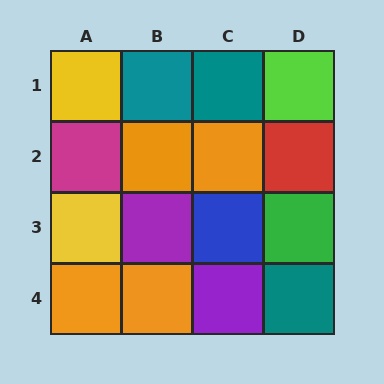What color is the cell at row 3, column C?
Blue.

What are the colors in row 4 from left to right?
Orange, orange, purple, teal.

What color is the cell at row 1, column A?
Yellow.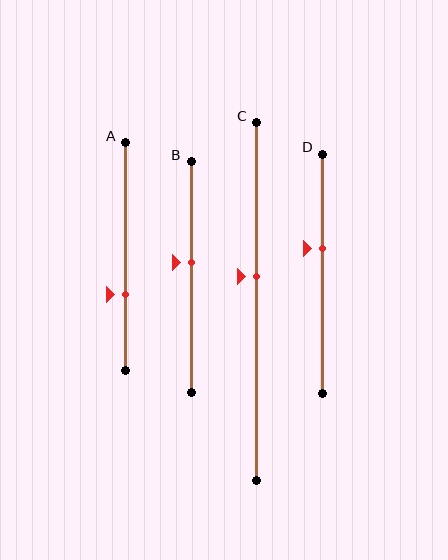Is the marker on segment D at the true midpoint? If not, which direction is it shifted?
No, the marker on segment D is shifted upward by about 10% of the segment length.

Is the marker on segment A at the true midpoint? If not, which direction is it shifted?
No, the marker on segment A is shifted downward by about 17% of the segment length.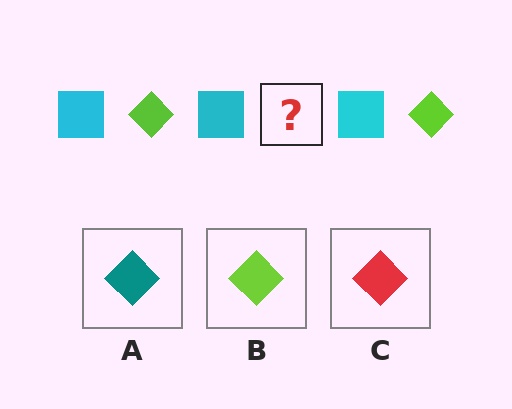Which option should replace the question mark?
Option B.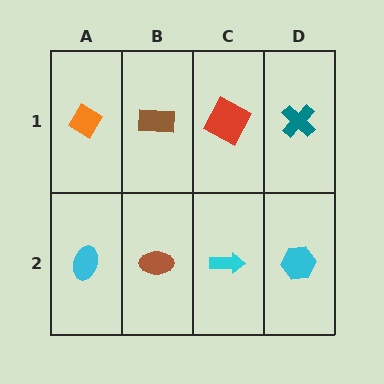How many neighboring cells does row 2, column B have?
3.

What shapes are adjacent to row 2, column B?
A brown rectangle (row 1, column B), a cyan ellipse (row 2, column A), a cyan arrow (row 2, column C).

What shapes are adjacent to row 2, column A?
An orange diamond (row 1, column A), a brown ellipse (row 2, column B).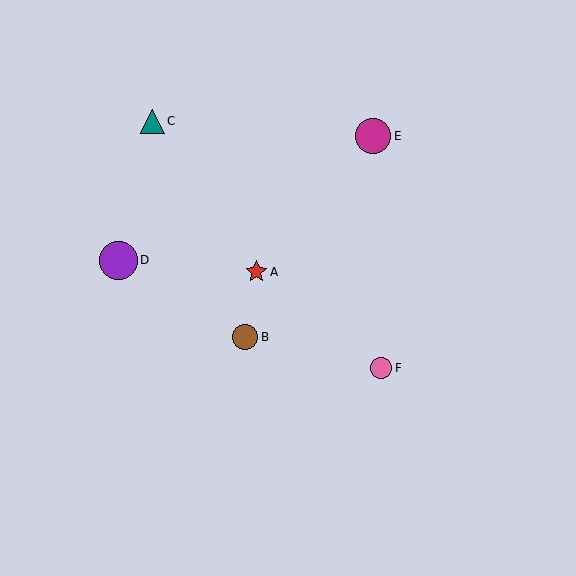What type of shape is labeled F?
Shape F is a pink circle.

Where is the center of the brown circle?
The center of the brown circle is at (245, 337).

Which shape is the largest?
The purple circle (labeled D) is the largest.